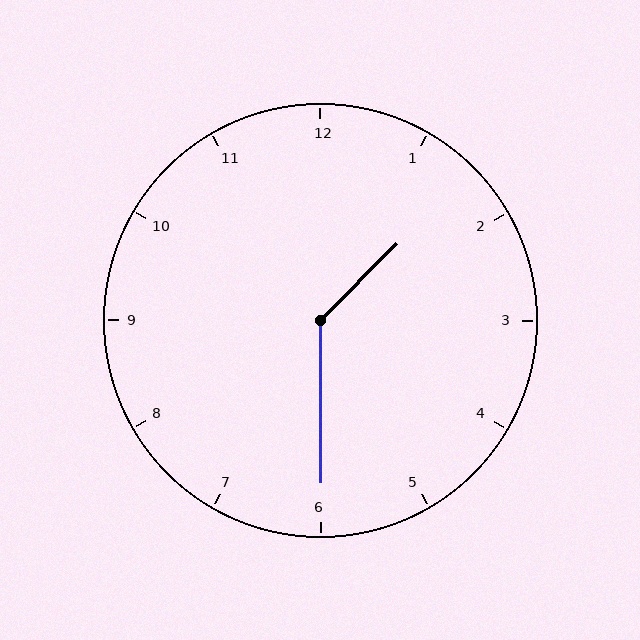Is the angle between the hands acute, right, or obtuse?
It is obtuse.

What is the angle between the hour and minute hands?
Approximately 135 degrees.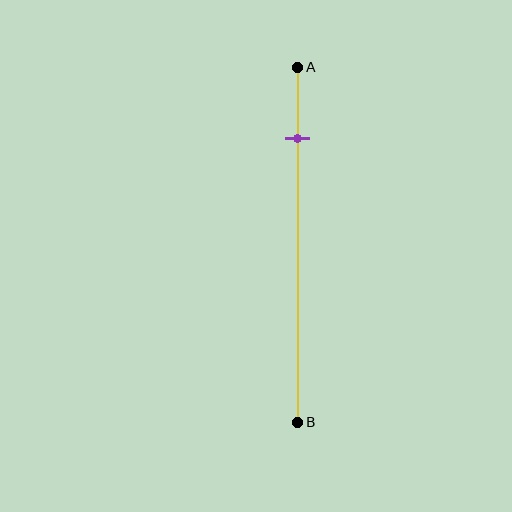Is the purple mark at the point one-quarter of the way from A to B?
No, the mark is at about 20% from A, not at the 25% one-quarter point.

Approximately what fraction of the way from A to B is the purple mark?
The purple mark is approximately 20% of the way from A to B.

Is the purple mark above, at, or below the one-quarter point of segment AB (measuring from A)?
The purple mark is above the one-quarter point of segment AB.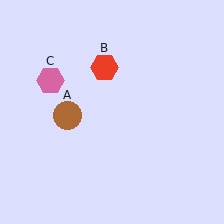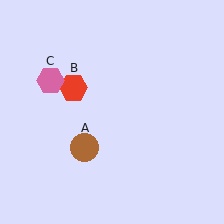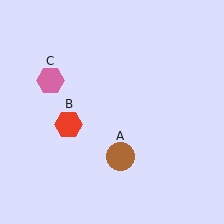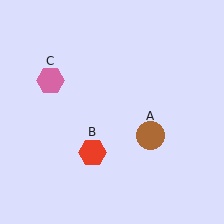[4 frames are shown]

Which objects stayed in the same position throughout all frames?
Pink hexagon (object C) remained stationary.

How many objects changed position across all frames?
2 objects changed position: brown circle (object A), red hexagon (object B).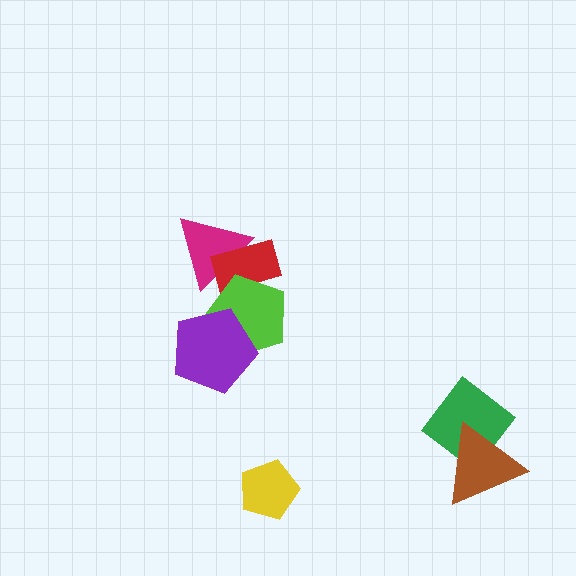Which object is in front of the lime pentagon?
The purple pentagon is in front of the lime pentagon.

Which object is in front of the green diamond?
The brown triangle is in front of the green diamond.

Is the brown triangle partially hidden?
No, no other shape covers it.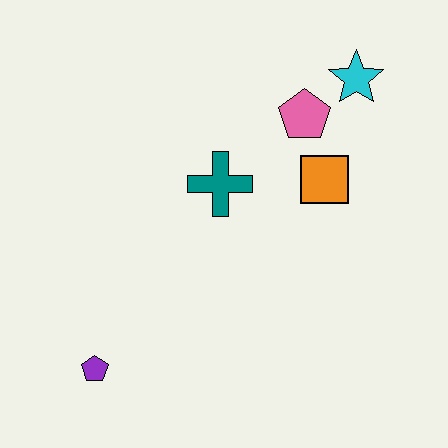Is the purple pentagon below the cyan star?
Yes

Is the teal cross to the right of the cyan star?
No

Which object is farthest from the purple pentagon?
The cyan star is farthest from the purple pentagon.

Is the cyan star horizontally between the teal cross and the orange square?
No